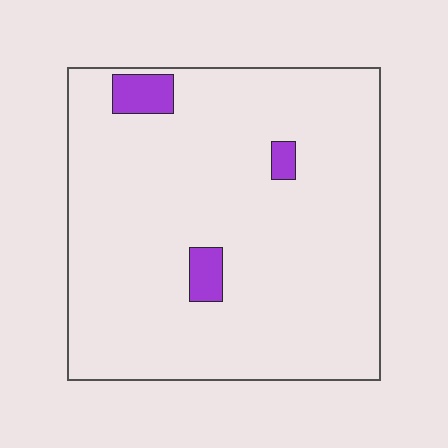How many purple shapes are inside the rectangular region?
3.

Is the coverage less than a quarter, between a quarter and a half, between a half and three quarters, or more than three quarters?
Less than a quarter.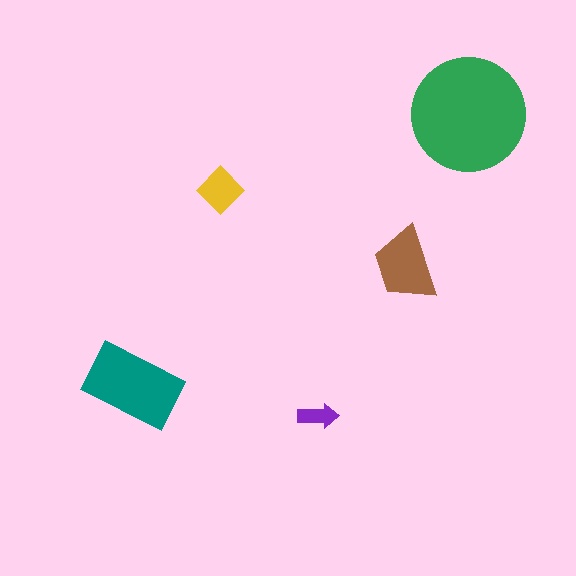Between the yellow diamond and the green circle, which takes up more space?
The green circle.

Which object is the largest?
The green circle.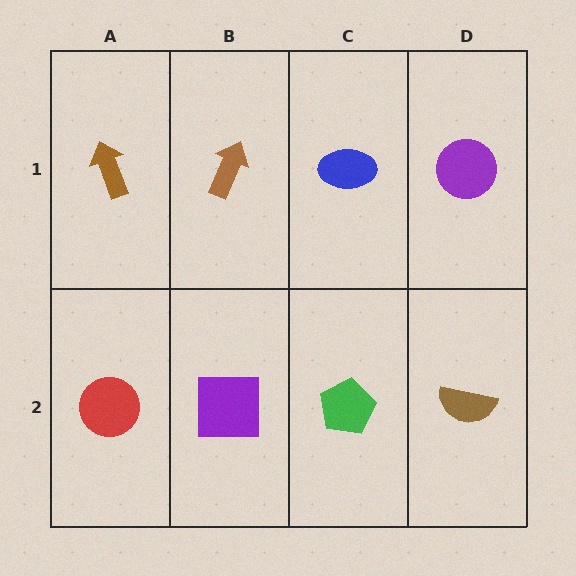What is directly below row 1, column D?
A brown semicircle.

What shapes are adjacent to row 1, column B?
A purple square (row 2, column B), a brown arrow (row 1, column A), a blue ellipse (row 1, column C).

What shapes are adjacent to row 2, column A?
A brown arrow (row 1, column A), a purple square (row 2, column B).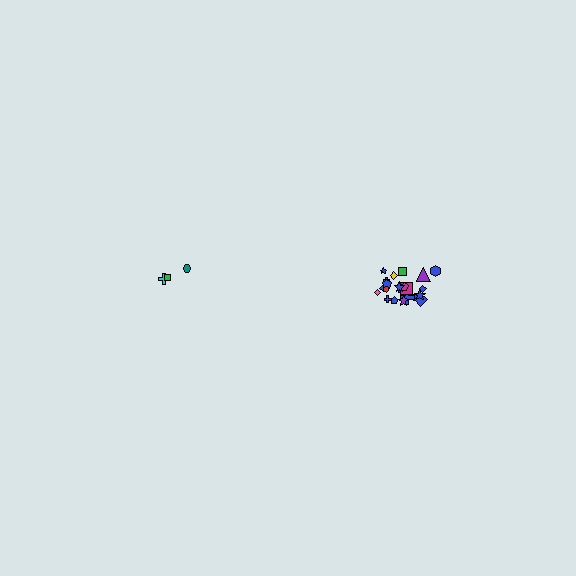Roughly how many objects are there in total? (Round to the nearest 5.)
Roughly 25 objects in total.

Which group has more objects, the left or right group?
The right group.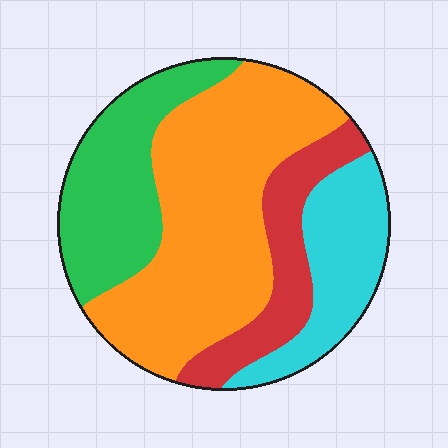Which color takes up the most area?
Orange, at roughly 45%.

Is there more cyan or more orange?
Orange.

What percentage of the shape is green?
Green takes up about one quarter (1/4) of the shape.